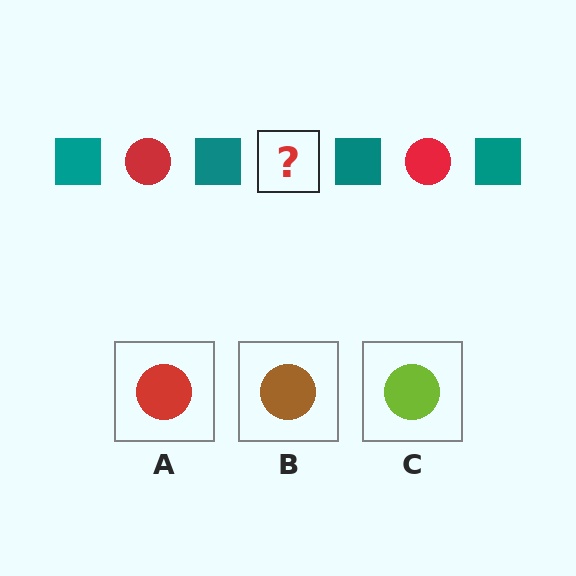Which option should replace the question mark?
Option A.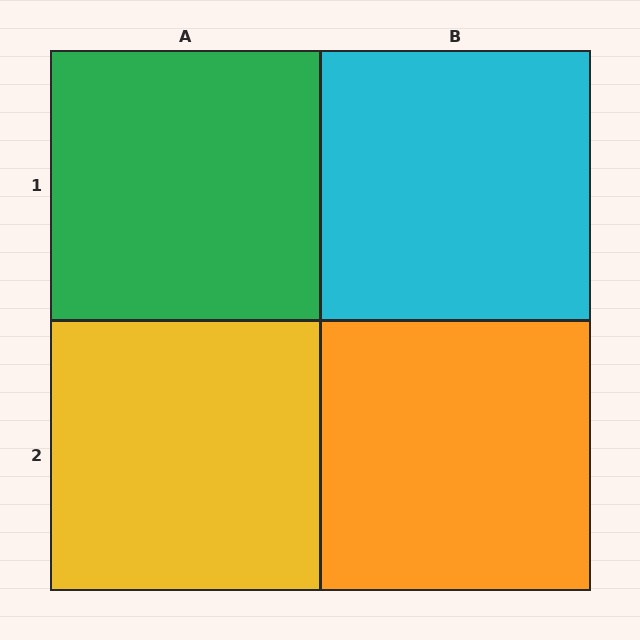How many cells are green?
1 cell is green.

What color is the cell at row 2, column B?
Orange.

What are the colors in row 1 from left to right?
Green, cyan.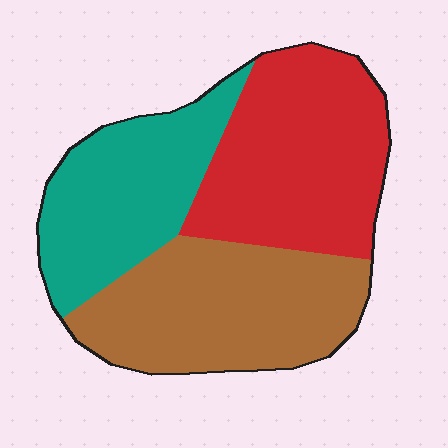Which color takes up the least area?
Teal, at roughly 30%.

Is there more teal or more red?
Red.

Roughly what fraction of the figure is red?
Red covers about 35% of the figure.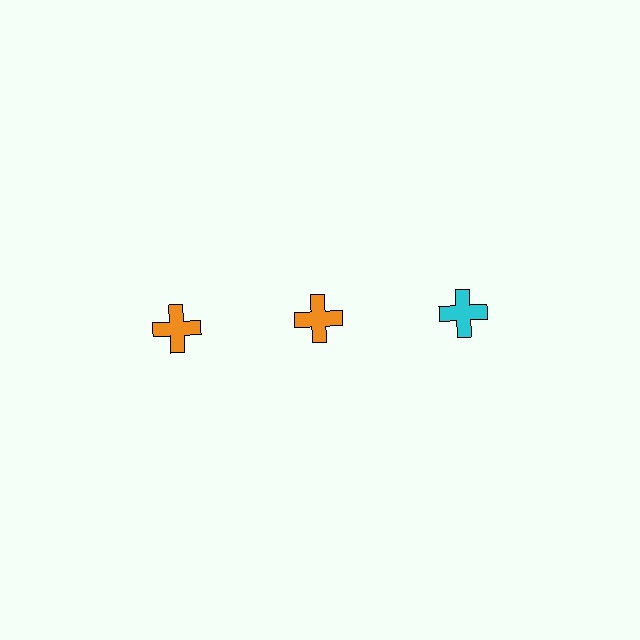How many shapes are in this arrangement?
There are 3 shapes arranged in a grid pattern.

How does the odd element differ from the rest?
It has a different color: cyan instead of orange.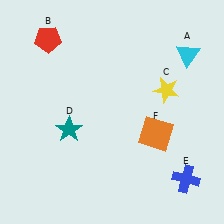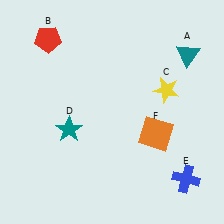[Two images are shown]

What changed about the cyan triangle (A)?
In Image 1, A is cyan. In Image 2, it changed to teal.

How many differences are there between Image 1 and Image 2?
There is 1 difference between the two images.